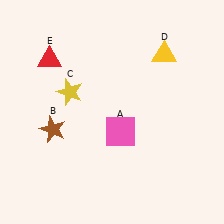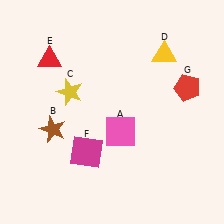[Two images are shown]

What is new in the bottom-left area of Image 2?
A magenta square (F) was added in the bottom-left area of Image 2.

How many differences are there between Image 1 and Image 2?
There are 2 differences between the two images.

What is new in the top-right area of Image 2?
A red pentagon (G) was added in the top-right area of Image 2.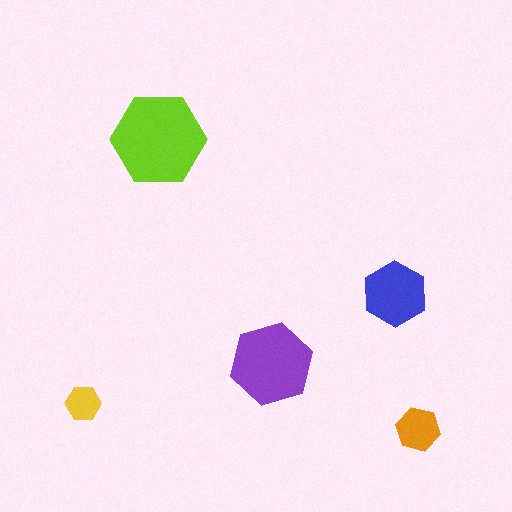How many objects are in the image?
There are 5 objects in the image.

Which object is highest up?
The lime hexagon is topmost.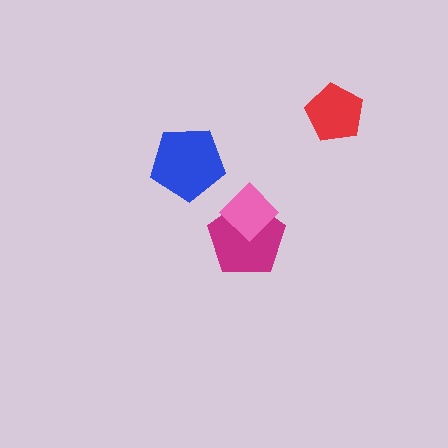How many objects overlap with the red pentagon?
0 objects overlap with the red pentagon.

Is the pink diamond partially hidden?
No, no other shape covers it.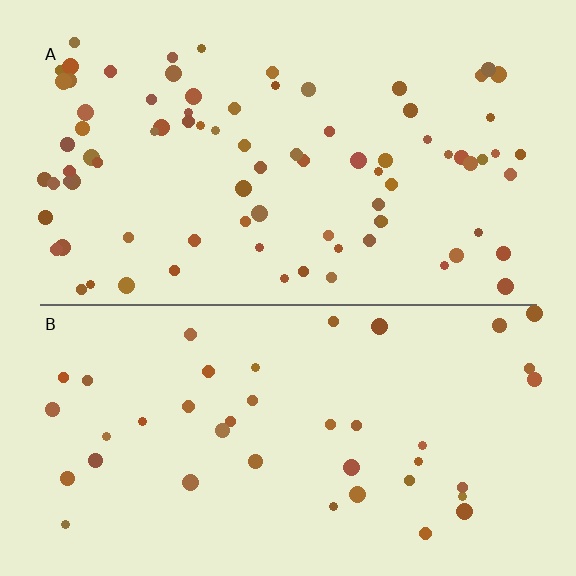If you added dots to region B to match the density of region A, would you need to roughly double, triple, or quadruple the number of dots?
Approximately double.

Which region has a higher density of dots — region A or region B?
A (the top).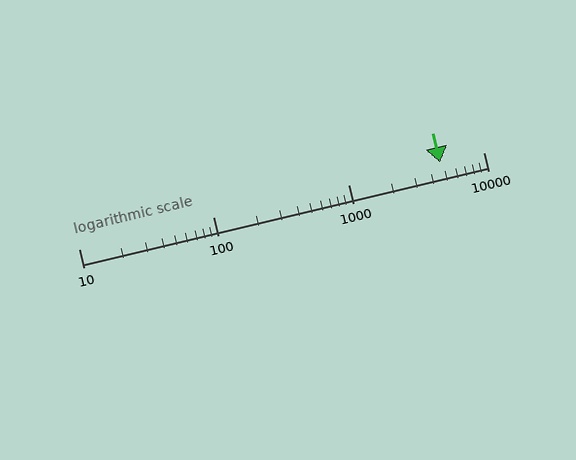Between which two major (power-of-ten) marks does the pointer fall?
The pointer is between 1000 and 10000.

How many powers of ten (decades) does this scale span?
The scale spans 3 decades, from 10 to 10000.